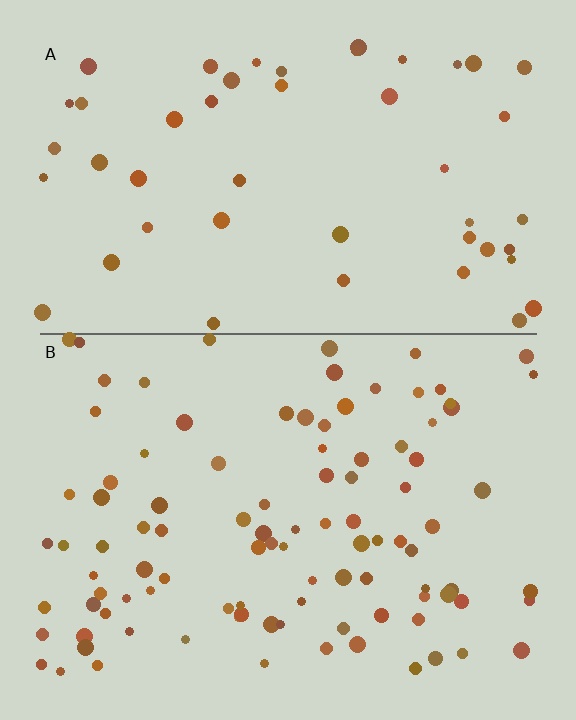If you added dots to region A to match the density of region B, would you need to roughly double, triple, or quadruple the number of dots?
Approximately double.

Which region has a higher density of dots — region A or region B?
B (the bottom).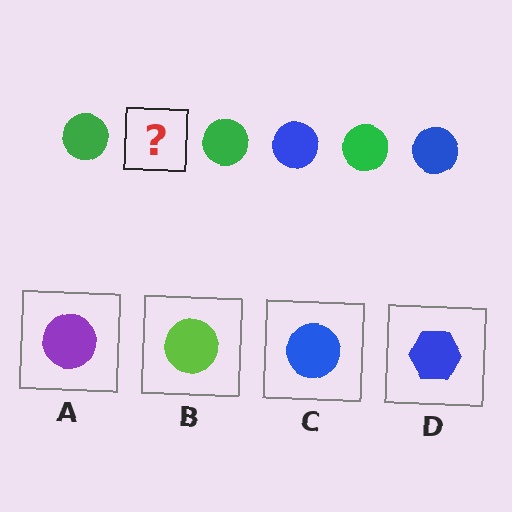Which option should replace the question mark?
Option C.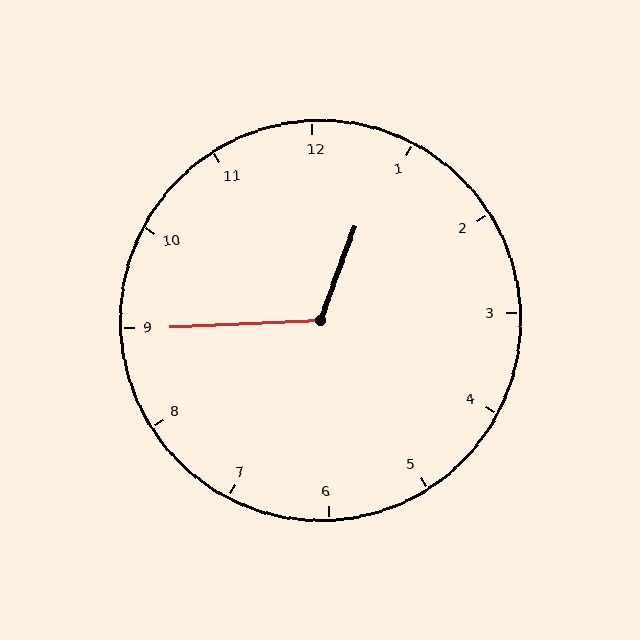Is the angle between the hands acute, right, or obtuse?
It is obtuse.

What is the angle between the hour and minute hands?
Approximately 112 degrees.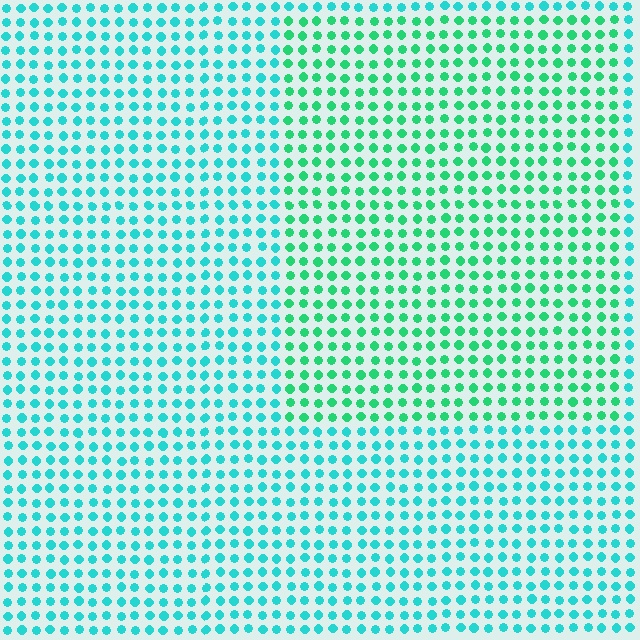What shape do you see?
I see a rectangle.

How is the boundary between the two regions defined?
The boundary is defined purely by a slight shift in hue (about 31 degrees). Spacing, size, and orientation are identical on both sides.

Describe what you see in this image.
The image is filled with small cyan elements in a uniform arrangement. A rectangle-shaped region is visible where the elements are tinted to a slightly different hue, forming a subtle color boundary.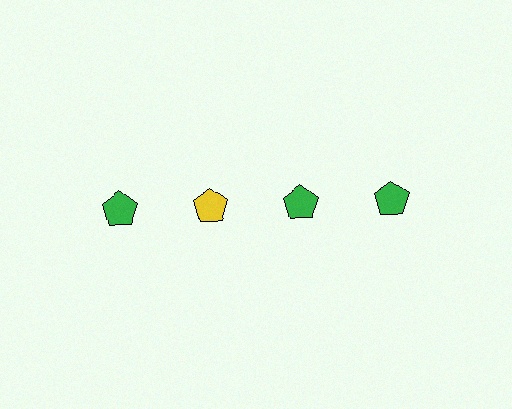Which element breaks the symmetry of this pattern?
The yellow pentagon in the top row, second from left column breaks the symmetry. All other shapes are green pentagons.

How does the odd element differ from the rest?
It has a different color: yellow instead of green.